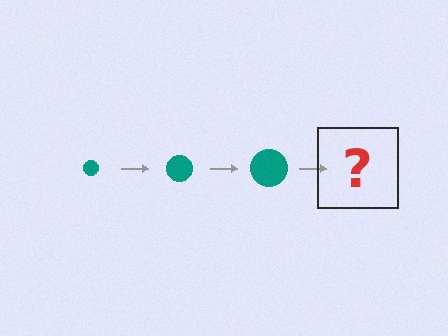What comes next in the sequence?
The next element should be a teal circle, larger than the previous one.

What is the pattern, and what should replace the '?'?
The pattern is that the circle gets progressively larger each step. The '?' should be a teal circle, larger than the previous one.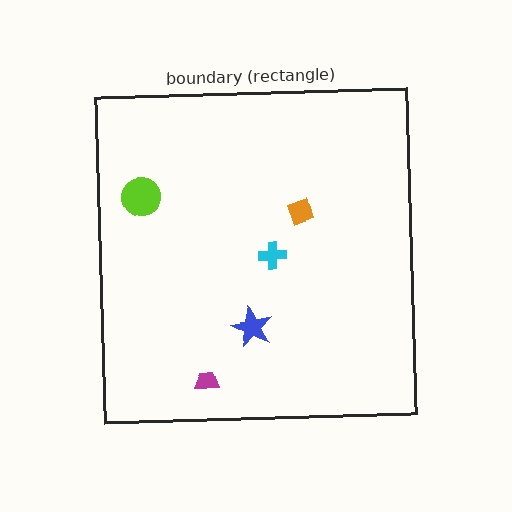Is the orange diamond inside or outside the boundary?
Inside.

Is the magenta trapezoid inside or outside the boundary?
Inside.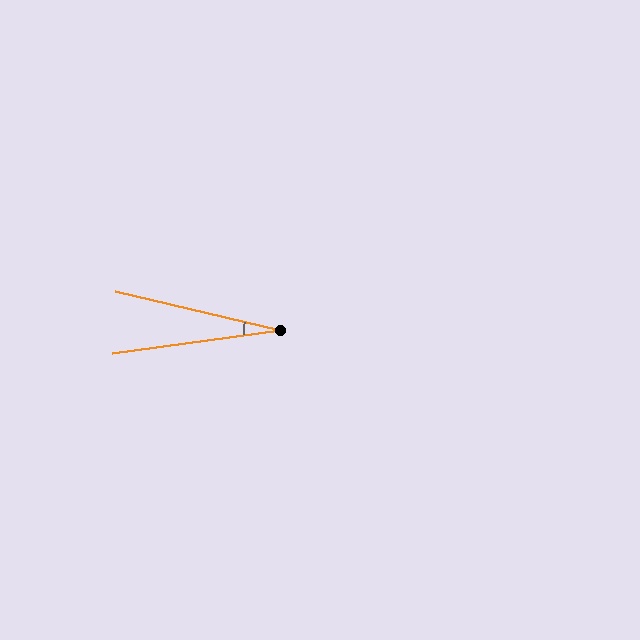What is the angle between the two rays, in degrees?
Approximately 21 degrees.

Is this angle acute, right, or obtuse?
It is acute.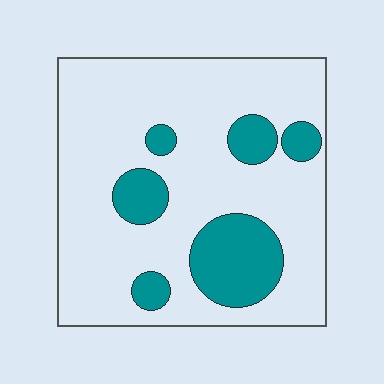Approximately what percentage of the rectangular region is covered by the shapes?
Approximately 20%.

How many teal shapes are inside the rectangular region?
6.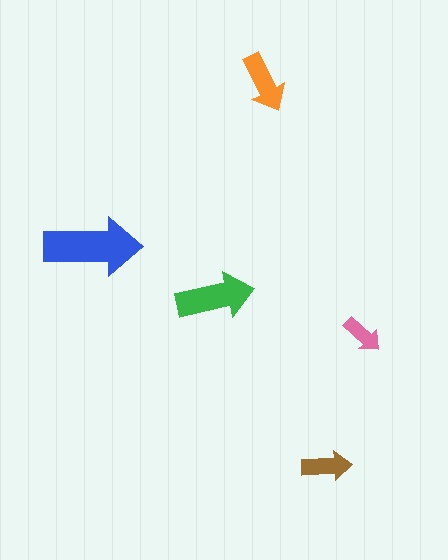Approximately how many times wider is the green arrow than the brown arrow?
About 1.5 times wider.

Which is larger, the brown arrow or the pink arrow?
The brown one.